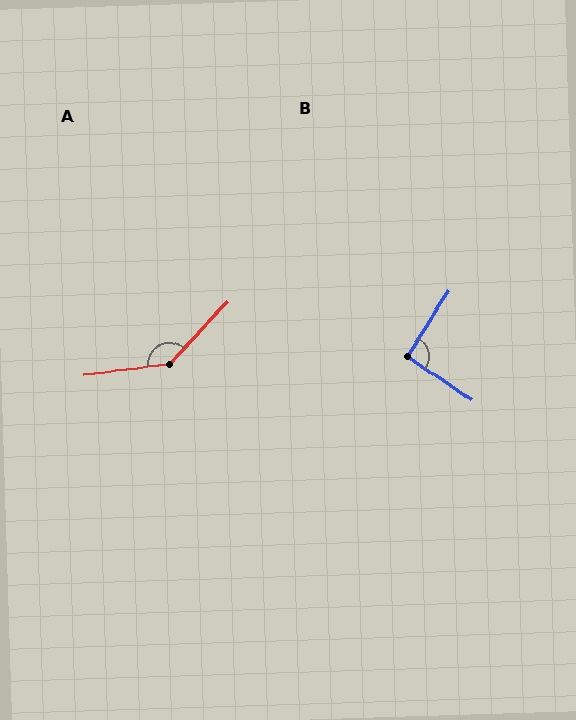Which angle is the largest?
A, at approximately 141 degrees.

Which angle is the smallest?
B, at approximately 92 degrees.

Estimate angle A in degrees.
Approximately 141 degrees.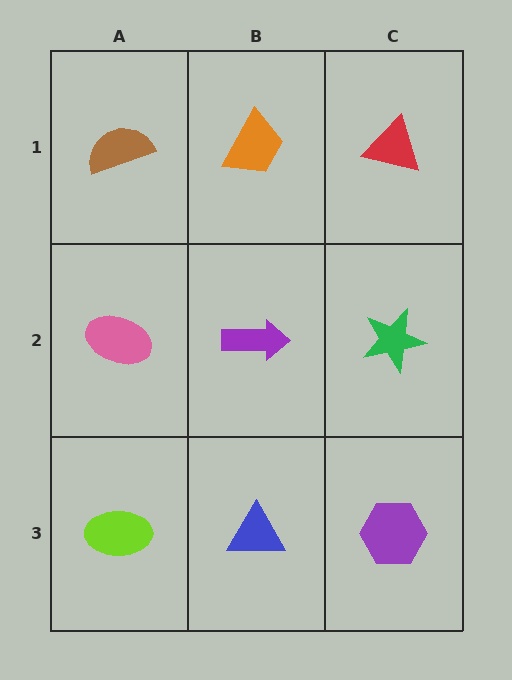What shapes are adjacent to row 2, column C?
A red triangle (row 1, column C), a purple hexagon (row 3, column C), a purple arrow (row 2, column B).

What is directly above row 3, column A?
A pink ellipse.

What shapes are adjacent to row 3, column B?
A purple arrow (row 2, column B), a lime ellipse (row 3, column A), a purple hexagon (row 3, column C).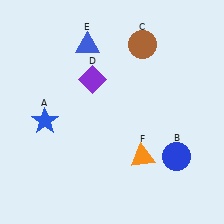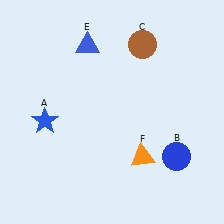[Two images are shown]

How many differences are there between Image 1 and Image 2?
There is 1 difference between the two images.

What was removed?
The purple diamond (D) was removed in Image 2.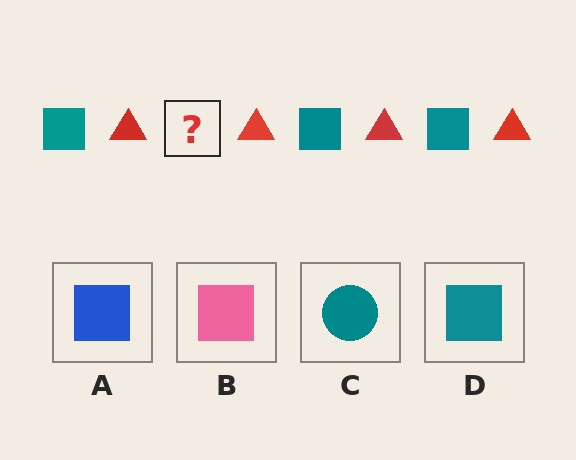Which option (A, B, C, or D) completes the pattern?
D.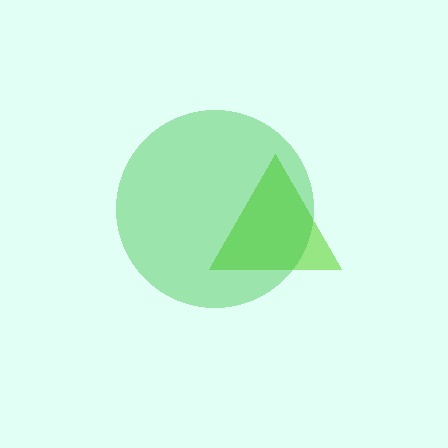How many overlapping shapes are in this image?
There are 2 overlapping shapes in the image.